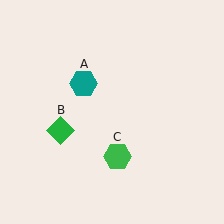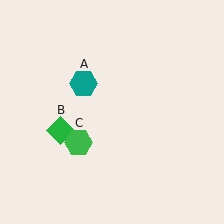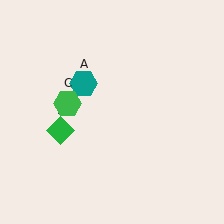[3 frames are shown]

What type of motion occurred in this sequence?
The green hexagon (object C) rotated clockwise around the center of the scene.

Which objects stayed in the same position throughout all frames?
Teal hexagon (object A) and green diamond (object B) remained stationary.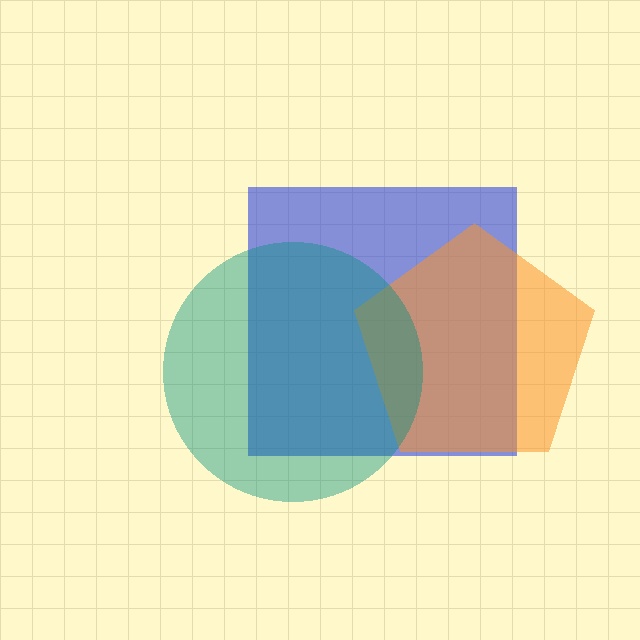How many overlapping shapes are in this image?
There are 3 overlapping shapes in the image.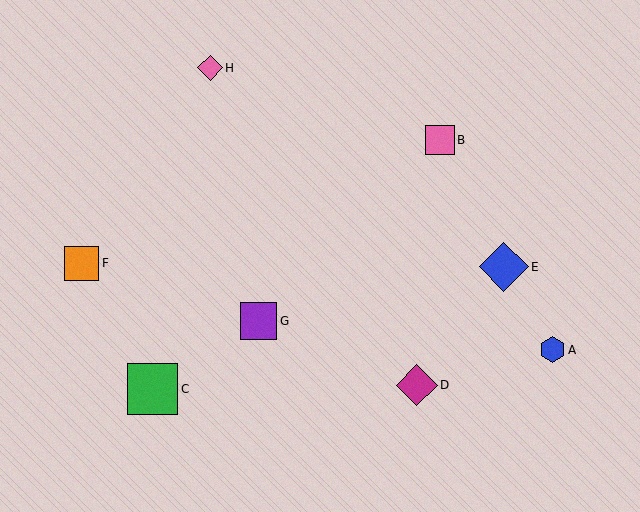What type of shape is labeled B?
Shape B is a pink square.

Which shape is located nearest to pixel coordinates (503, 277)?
The blue diamond (labeled E) at (504, 267) is nearest to that location.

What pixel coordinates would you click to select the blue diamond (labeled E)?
Click at (504, 267) to select the blue diamond E.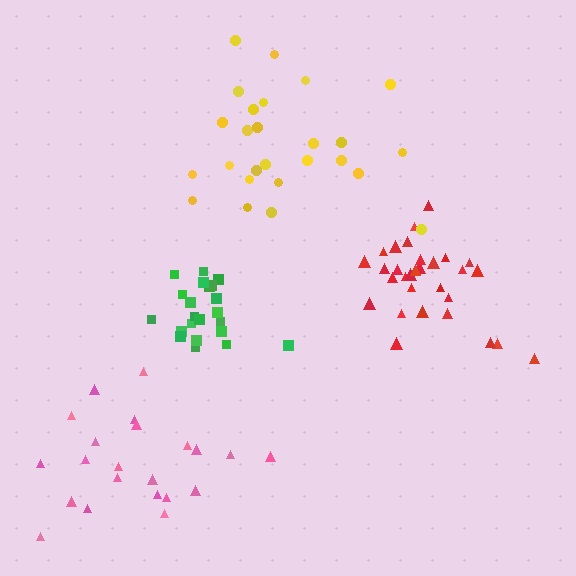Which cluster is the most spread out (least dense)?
Pink.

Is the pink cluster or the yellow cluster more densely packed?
Yellow.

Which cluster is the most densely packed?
Green.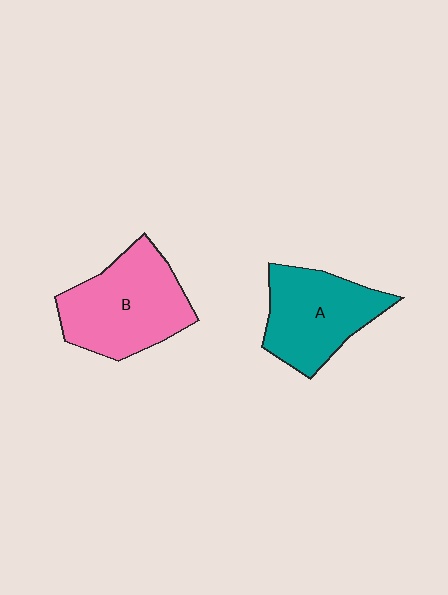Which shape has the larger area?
Shape B (pink).